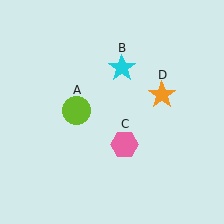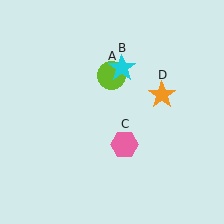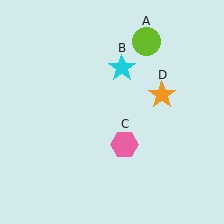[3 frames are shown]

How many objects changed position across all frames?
1 object changed position: lime circle (object A).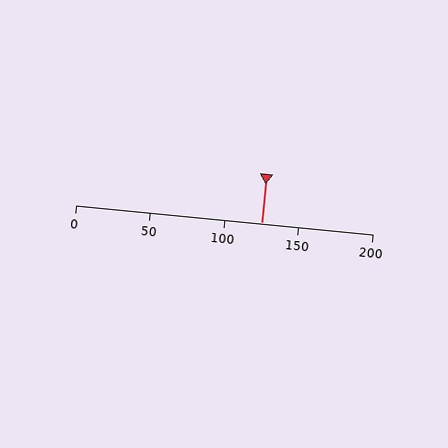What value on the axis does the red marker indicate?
The marker indicates approximately 125.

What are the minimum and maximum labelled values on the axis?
The axis runs from 0 to 200.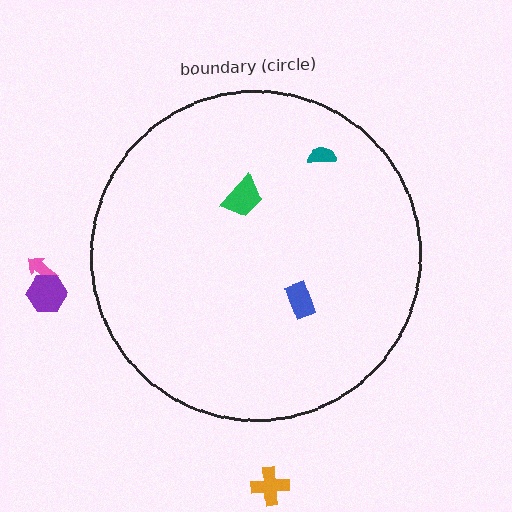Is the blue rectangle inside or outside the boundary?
Inside.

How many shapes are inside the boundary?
3 inside, 3 outside.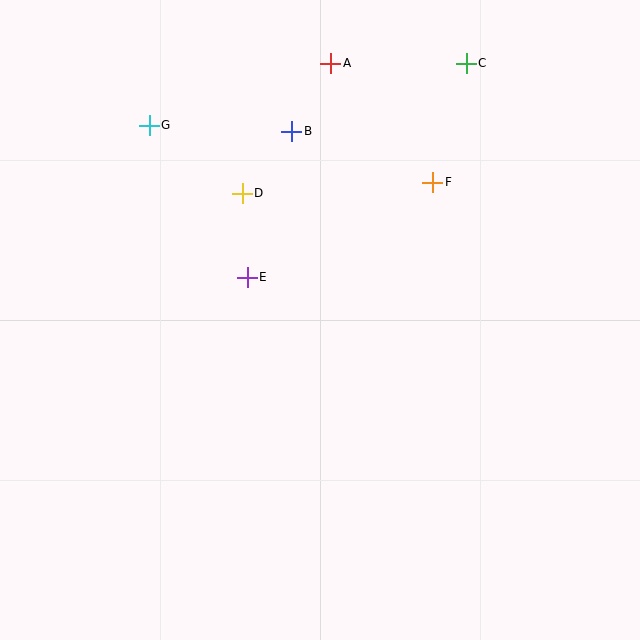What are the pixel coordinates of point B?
Point B is at (292, 131).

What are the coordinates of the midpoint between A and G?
The midpoint between A and G is at (240, 94).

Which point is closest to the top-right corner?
Point C is closest to the top-right corner.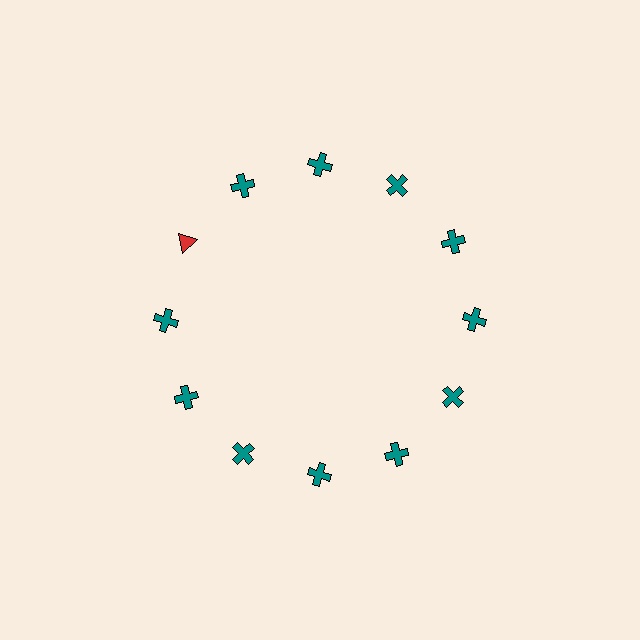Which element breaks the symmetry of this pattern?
The red triangle at roughly the 10 o'clock position breaks the symmetry. All other shapes are teal crosses.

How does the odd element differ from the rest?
It differs in both color (red instead of teal) and shape (triangle instead of cross).